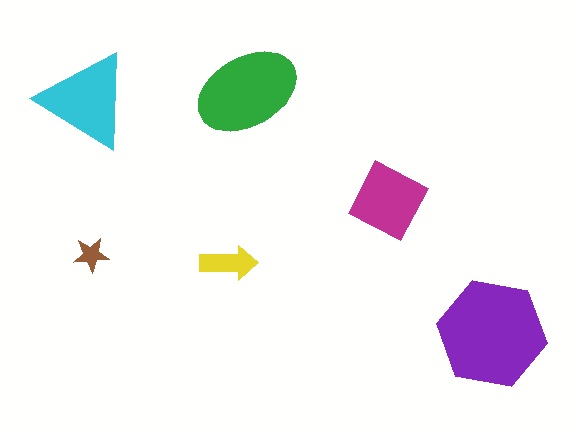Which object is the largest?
The purple hexagon.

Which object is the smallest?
The brown star.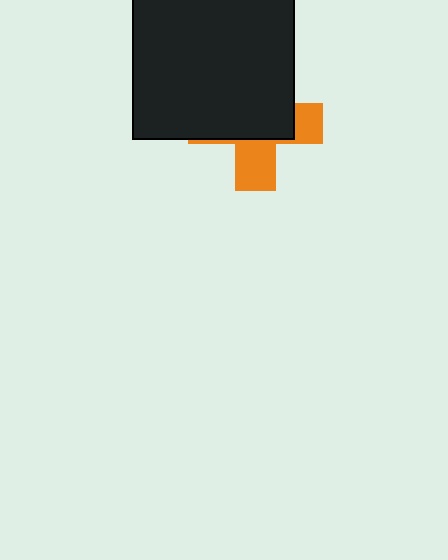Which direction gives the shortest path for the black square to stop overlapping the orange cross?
Moving up gives the shortest separation.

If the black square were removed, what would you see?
You would see the complete orange cross.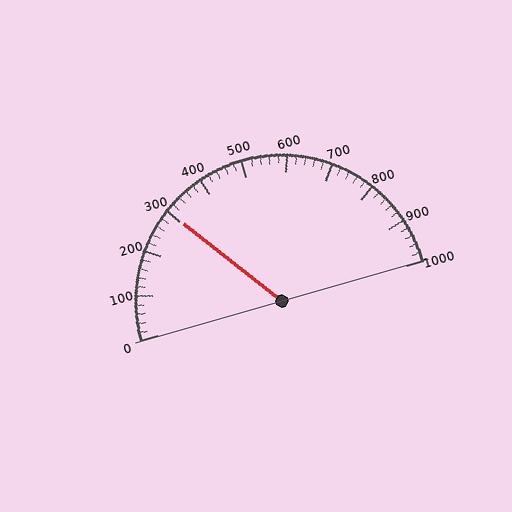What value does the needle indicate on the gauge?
The needle indicates approximately 300.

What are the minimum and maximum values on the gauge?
The gauge ranges from 0 to 1000.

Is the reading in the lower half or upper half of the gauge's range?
The reading is in the lower half of the range (0 to 1000).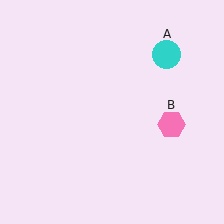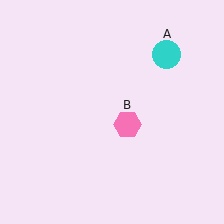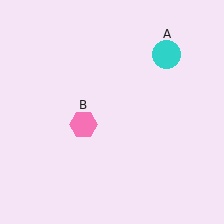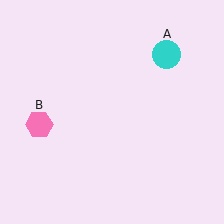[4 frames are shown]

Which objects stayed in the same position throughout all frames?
Cyan circle (object A) remained stationary.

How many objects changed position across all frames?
1 object changed position: pink hexagon (object B).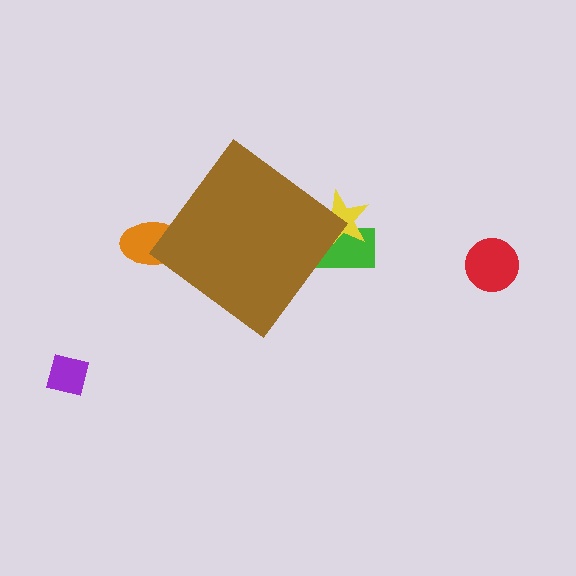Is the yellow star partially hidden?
Yes, the yellow star is partially hidden behind the brown diamond.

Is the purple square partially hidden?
No, the purple square is fully visible.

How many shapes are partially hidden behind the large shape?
3 shapes are partially hidden.